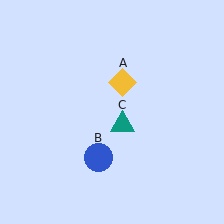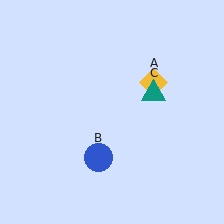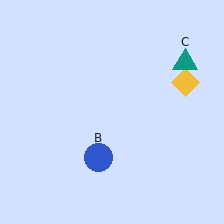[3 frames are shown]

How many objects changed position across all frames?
2 objects changed position: yellow diamond (object A), teal triangle (object C).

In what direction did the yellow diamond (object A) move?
The yellow diamond (object A) moved right.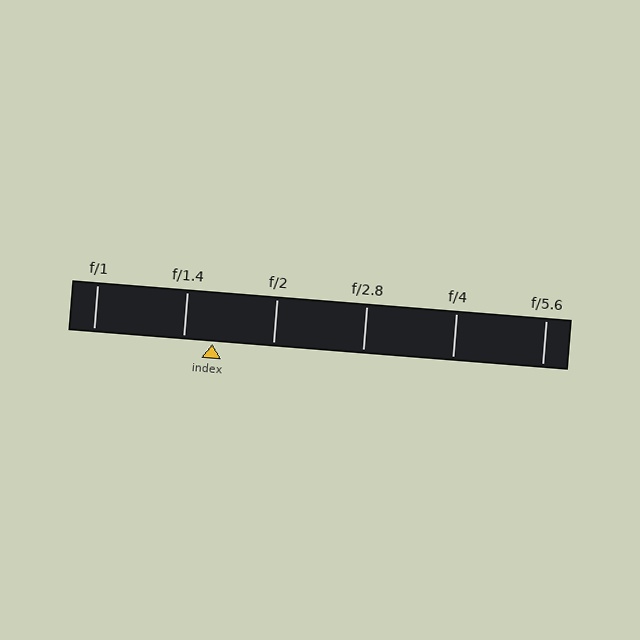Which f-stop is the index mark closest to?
The index mark is closest to f/1.4.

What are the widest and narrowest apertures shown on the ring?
The widest aperture shown is f/1 and the narrowest is f/5.6.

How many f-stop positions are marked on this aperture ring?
There are 6 f-stop positions marked.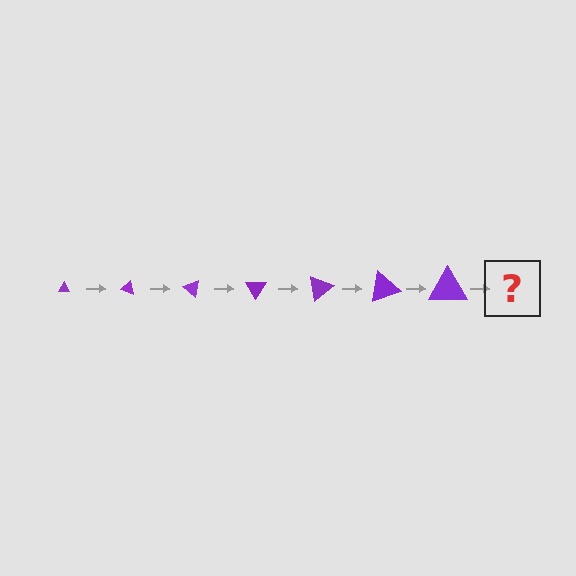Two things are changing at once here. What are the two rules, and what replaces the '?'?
The two rules are that the triangle grows larger each step and it rotates 20 degrees each step. The '?' should be a triangle, larger than the previous one and rotated 140 degrees from the start.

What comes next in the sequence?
The next element should be a triangle, larger than the previous one and rotated 140 degrees from the start.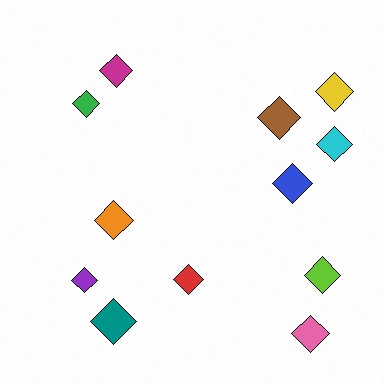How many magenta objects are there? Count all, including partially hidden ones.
There is 1 magenta object.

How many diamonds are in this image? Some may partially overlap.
There are 12 diamonds.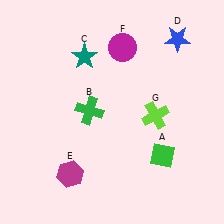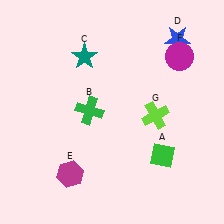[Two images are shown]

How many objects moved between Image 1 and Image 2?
1 object moved between the two images.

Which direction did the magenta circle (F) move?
The magenta circle (F) moved right.